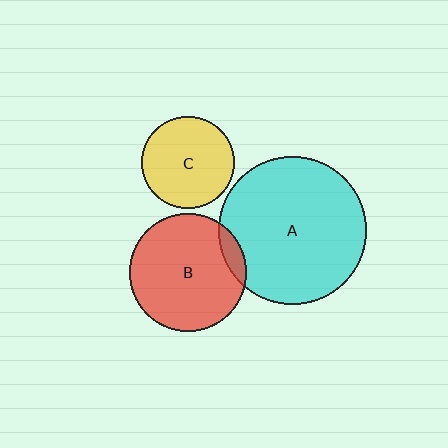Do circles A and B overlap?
Yes.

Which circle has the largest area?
Circle A (cyan).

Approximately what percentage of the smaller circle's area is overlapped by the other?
Approximately 10%.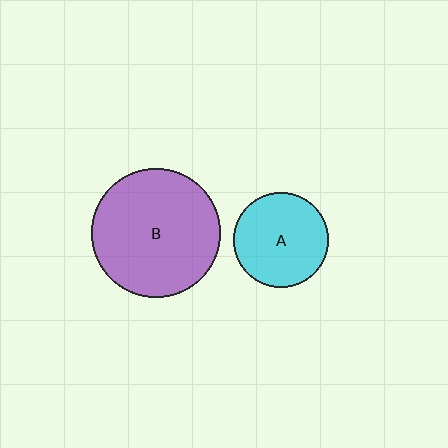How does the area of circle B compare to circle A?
Approximately 1.8 times.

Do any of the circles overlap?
No, none of the circles overlap.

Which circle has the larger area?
Circle B (purple).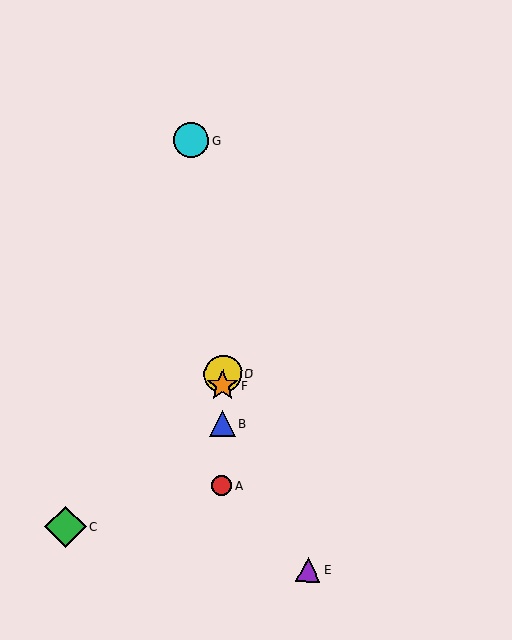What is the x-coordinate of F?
Object F is at x≈223.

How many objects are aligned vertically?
4 objects (A, B, D, F) are aligned vertically.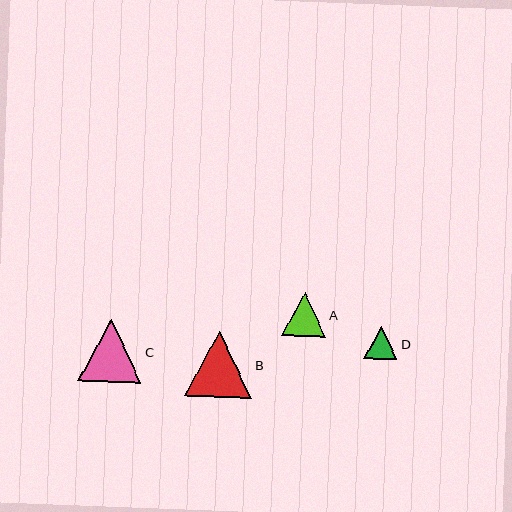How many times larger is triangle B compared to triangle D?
Triangle B is approximately 2.0 times the size of triangle D.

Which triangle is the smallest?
Triangle D is the smallest with a size of approximately 33 pixels.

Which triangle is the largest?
Triangle B is the largest with a size of approximately 66 pixels.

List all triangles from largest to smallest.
From largest to smallest: B, C, A, D.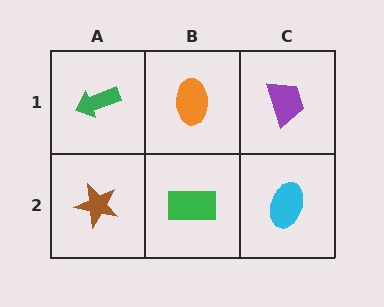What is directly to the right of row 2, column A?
A green rectangle.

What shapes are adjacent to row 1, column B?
A green rectangle (row 2, column B), a green arrow (row 1, column A), a purple trapezoid (row 1, column C).